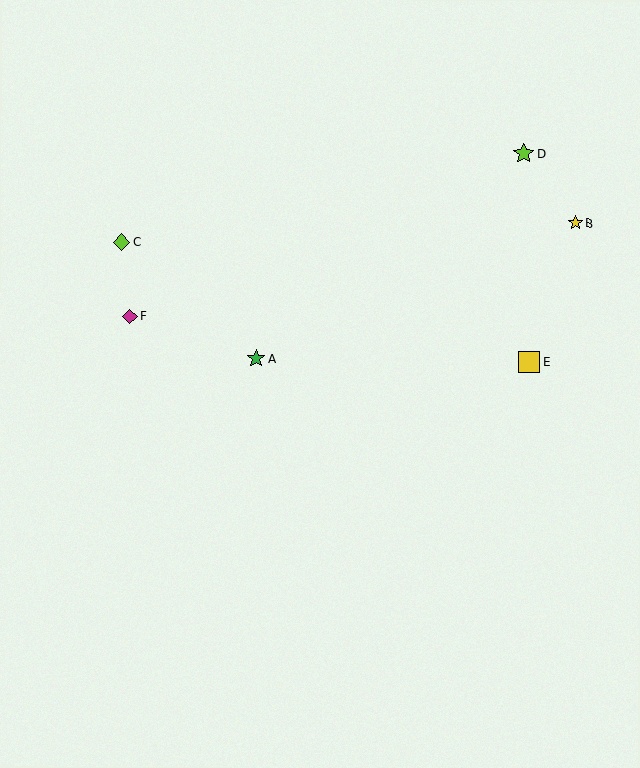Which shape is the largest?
The yellow square (labeled E) is the largest.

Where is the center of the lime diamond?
The center of the lime diamond is at (121, 242).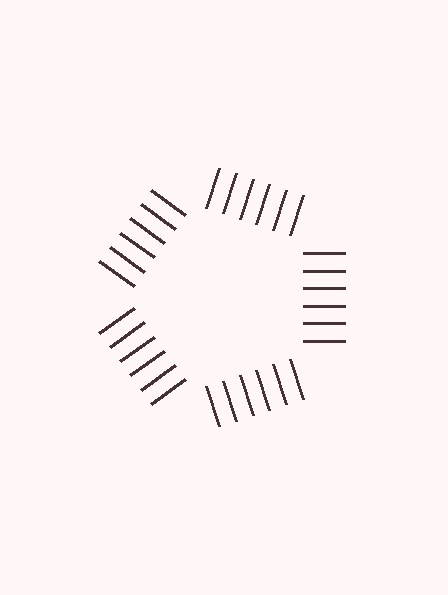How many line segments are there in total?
30 — 6 along each of the 5 edges.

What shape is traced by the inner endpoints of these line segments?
An illusory pentagon — the line segments terminate on its edges but no continuous stroke is drawn.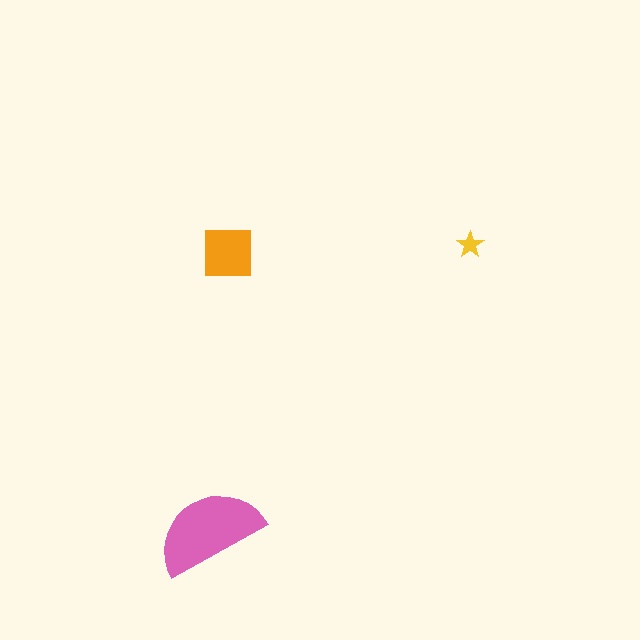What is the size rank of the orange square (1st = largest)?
2nd.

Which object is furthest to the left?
The pink semicircle is leftmost.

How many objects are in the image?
There are 3 objects in the image.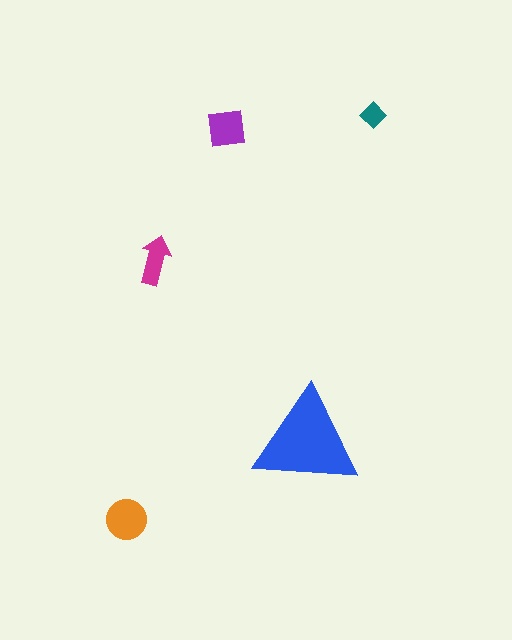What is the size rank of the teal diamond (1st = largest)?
5th.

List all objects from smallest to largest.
The teal diamond, the magenta arrow, the purple square, the orange circle, the blue triangle.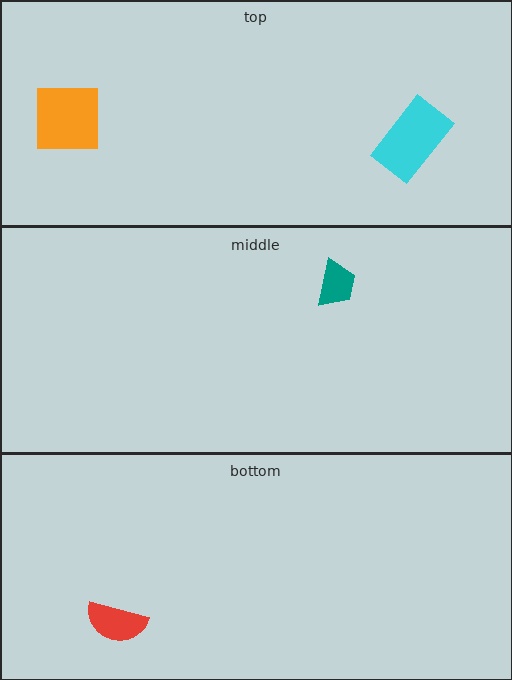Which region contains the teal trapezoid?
The middle region.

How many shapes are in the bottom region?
1.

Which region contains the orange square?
The top region.